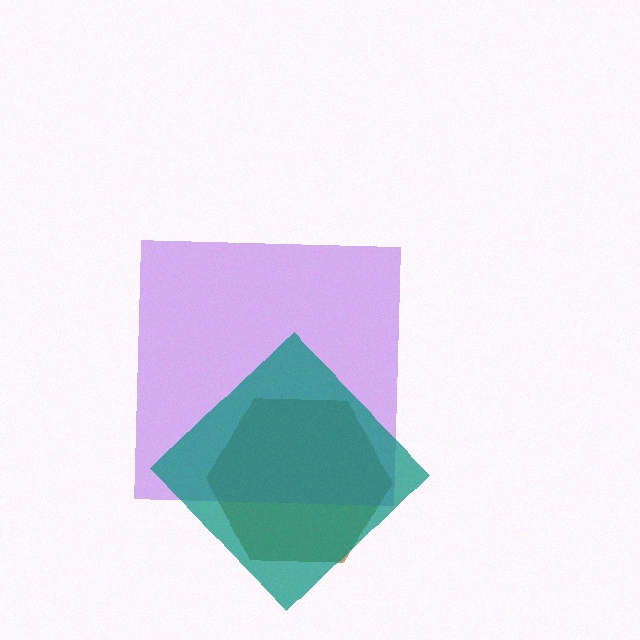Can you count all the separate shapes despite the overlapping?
Yes, there are 3 separate shapes.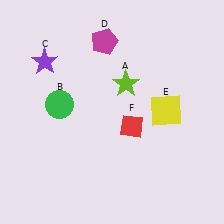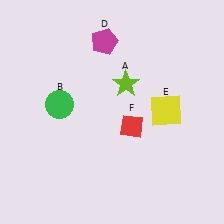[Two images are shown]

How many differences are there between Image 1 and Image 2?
There is 1 difference between the two images.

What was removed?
The purple star (C) was removed in Image 2.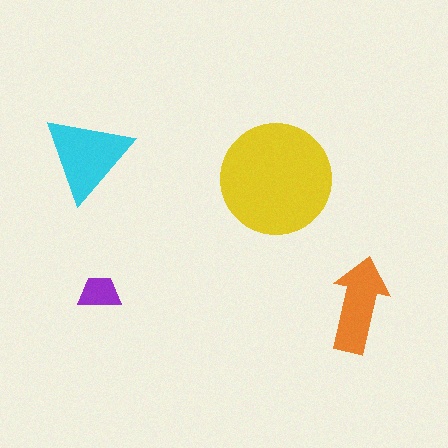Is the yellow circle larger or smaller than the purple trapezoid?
Larger.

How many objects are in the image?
There are 4 objects in the image.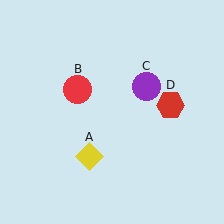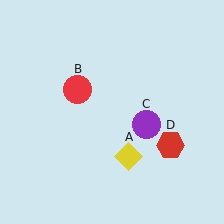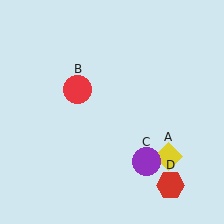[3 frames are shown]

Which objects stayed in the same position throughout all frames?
Red circle (object B) remained stationary.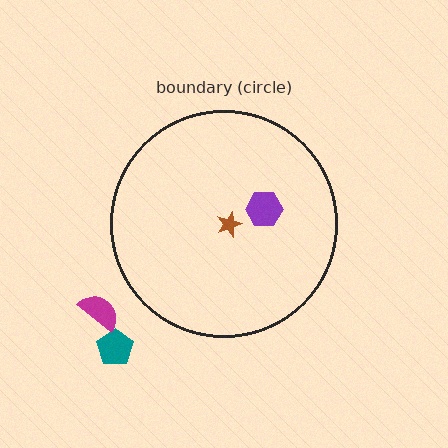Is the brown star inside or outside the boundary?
Inside.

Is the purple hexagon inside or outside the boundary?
Inside.